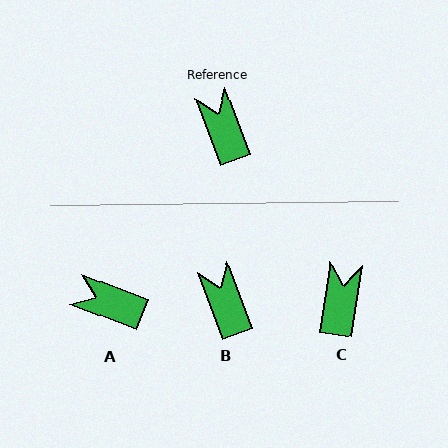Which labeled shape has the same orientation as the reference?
B.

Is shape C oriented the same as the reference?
No, it is off by about 30 degrees.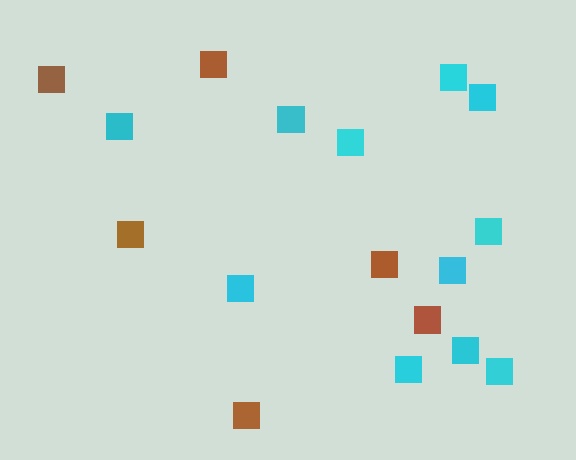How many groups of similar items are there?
There are 2 groups: one group of cyan squares (11) and one group of brown squares (6).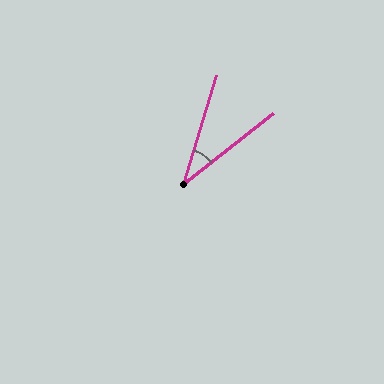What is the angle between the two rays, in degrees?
Approximately 35 degrees.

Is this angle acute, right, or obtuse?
It is acute.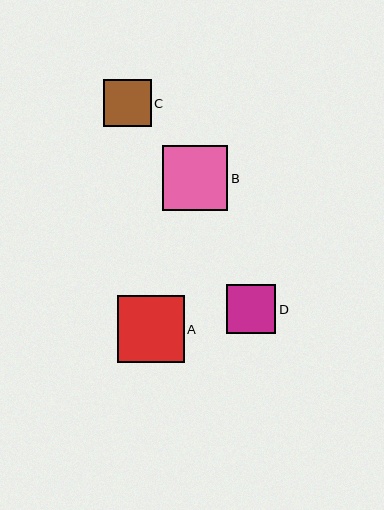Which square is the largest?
Square A is the largest with a size of approximately 67 pixels.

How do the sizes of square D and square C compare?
Square D and square C are approximately the same size.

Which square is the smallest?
Square C is the smallest with a size of approximately 47 pixels.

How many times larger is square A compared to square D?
Square A is approximately 1.4 times the size of square D.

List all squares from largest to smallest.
From largest to smallest: A, B, D, C.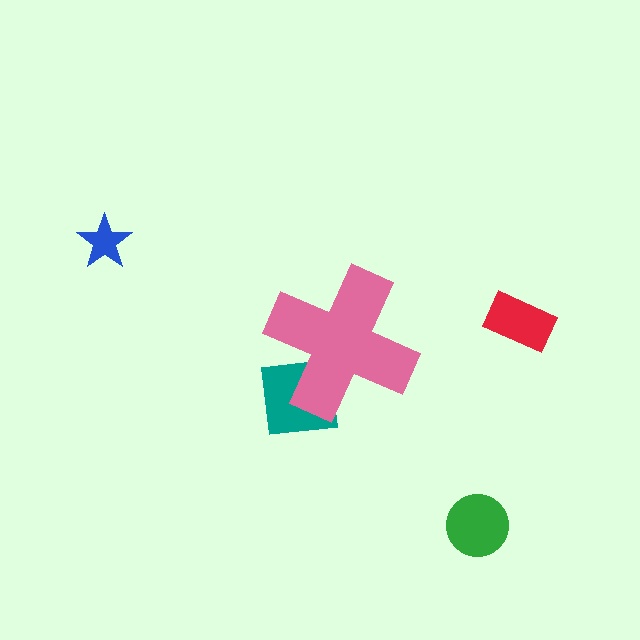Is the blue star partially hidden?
No, the blue star is fully visible.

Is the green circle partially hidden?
No, the green circle is fully visible.